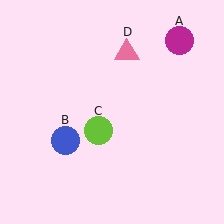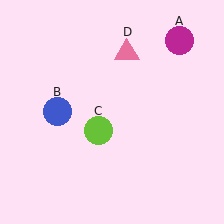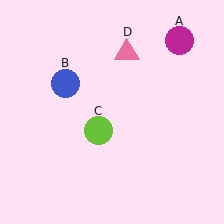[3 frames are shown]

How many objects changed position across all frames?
1 object changed position: blue circle (object B).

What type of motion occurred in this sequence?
The blue circle (object B) rotated clockwise around the center of the scene.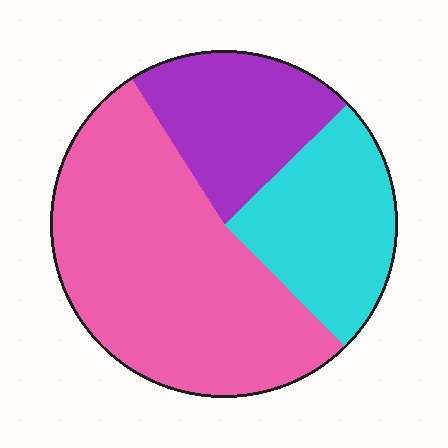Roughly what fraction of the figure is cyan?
Cyan takes up about one quarter (1/4) of the figure.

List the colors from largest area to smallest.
From largest to smallest: pink, cyan, purple.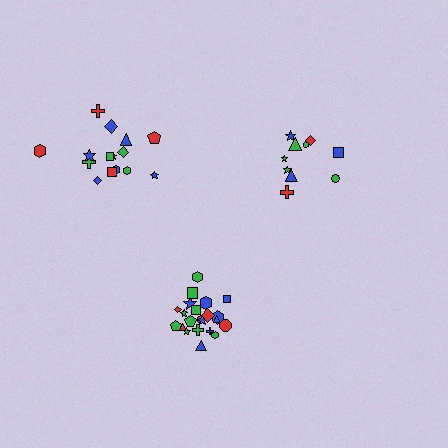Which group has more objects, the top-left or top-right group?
The top-left group.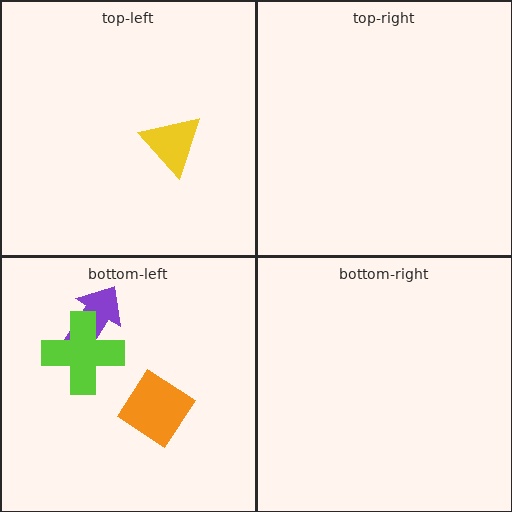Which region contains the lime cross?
The bottom-left region.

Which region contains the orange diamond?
The bottom-left region.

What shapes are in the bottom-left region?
The orange diamond, the purple arrow, the lime cross.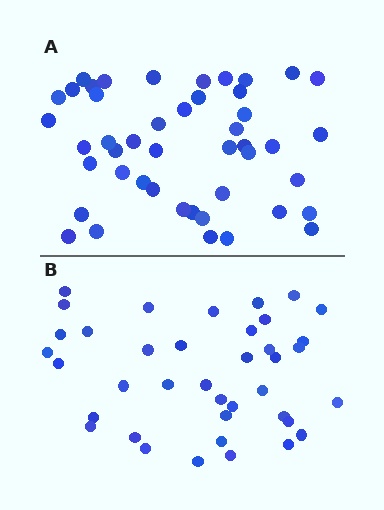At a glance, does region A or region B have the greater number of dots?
Region A (the top region) has more dots.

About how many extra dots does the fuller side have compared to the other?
Region A has roughly 8 or so more dots than region B.